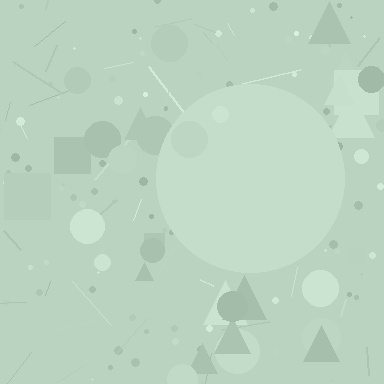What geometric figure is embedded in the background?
A circle is embedded in the background.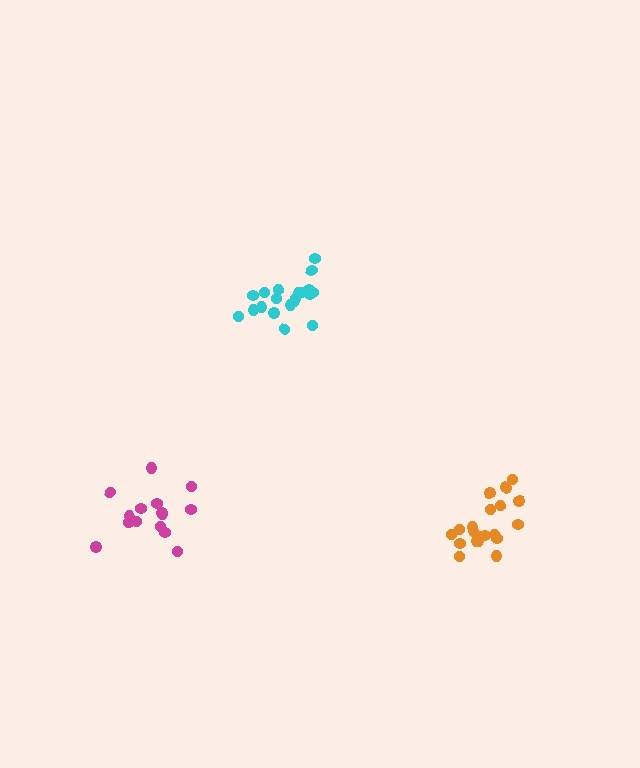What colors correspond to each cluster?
The clusters are colored: orange, magenta, cyan.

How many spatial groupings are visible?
There are 3 spatial groupings.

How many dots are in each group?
Group 1: 20 dots, Group 2: 15 dots, Group 3: 20 dots (55 total).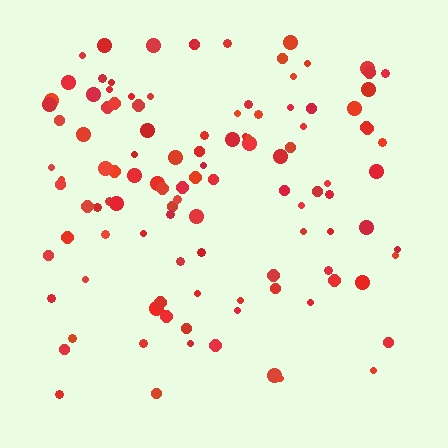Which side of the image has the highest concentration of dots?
The top.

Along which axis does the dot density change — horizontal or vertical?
Vertical.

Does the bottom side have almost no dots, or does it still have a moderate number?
Still a moderate number, just noticeably fewer than the top.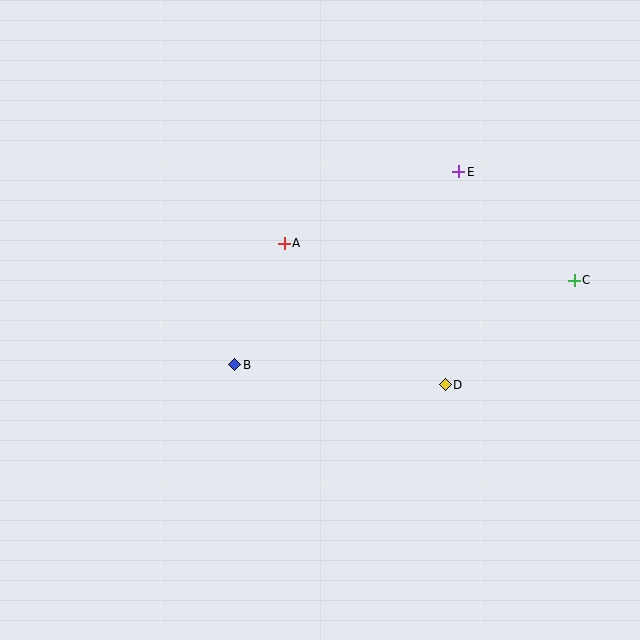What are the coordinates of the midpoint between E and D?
The midpoint between E and D is at (452, 278).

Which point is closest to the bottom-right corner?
Point D is closest to the bottom-right corner.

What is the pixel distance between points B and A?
The distance between B and A is 131 pixels.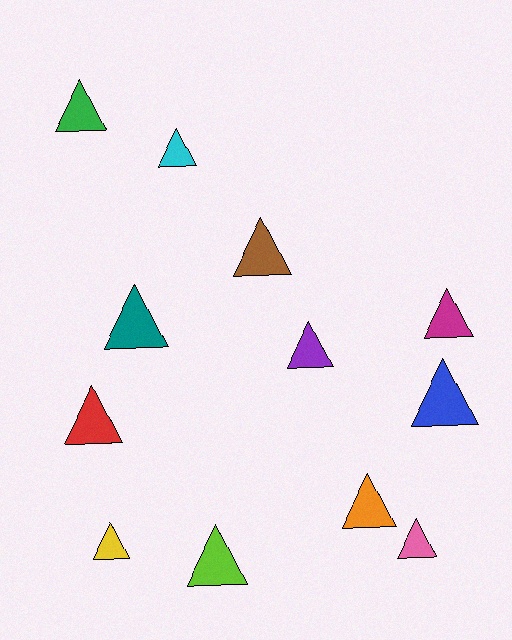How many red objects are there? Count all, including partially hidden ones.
There is 1 red object.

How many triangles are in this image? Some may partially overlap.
There are 12 triangles.